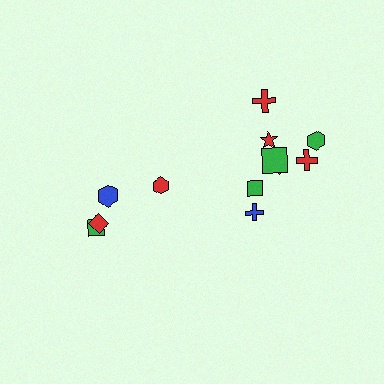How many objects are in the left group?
There are 5 objects.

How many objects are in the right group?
There are 8 objects.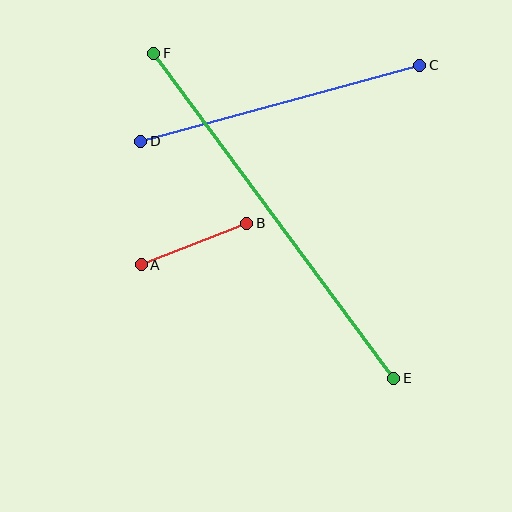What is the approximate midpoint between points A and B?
The midpoint is at approximately (194, 244) pixels.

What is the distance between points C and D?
The distance is approximately 290 pixels.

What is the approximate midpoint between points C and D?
The midpoint is at approximately (280, 103) pixels.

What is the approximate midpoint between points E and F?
The midpoint is at approximately (274, 216) pixels.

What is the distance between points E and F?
The distance is approximately 404 pixels.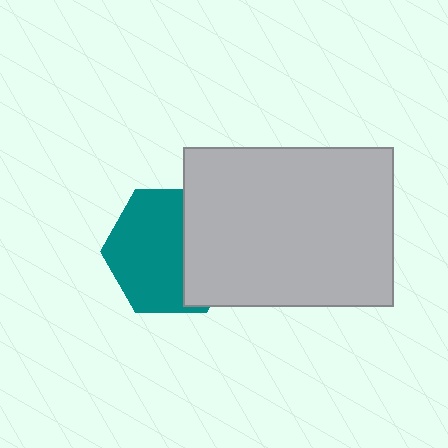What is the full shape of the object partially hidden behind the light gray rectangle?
The partially hidden object is a teal hexagon.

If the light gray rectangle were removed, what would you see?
You would see the complete teal hexagon.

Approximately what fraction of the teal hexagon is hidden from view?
Roughly 37% of the teal hexagon is hidden behind the light gray rectangle.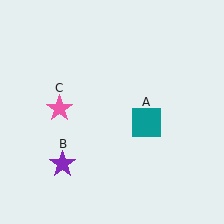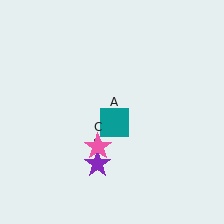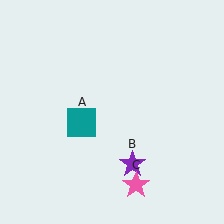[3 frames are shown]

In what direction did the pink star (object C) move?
The pink star (object C) moved down and to the right.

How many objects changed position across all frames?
3 objects changed position: teal square (object A), purple star (object B), pink star (object C).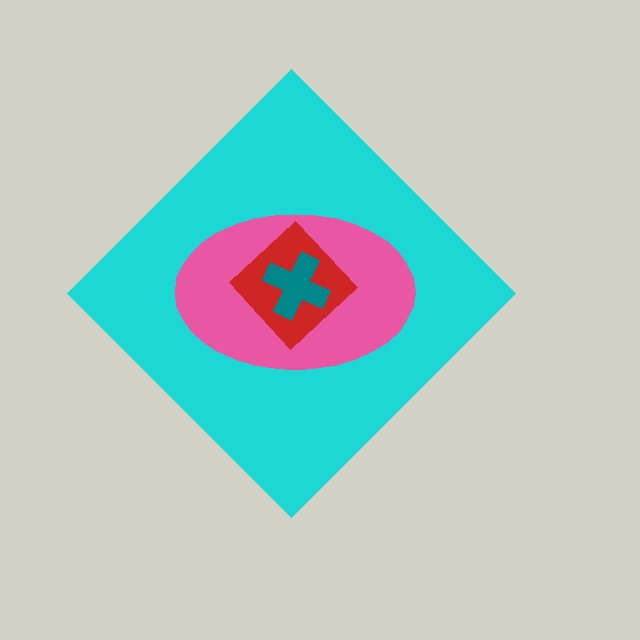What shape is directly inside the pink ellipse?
The red diamond.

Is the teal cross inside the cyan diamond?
Yes.